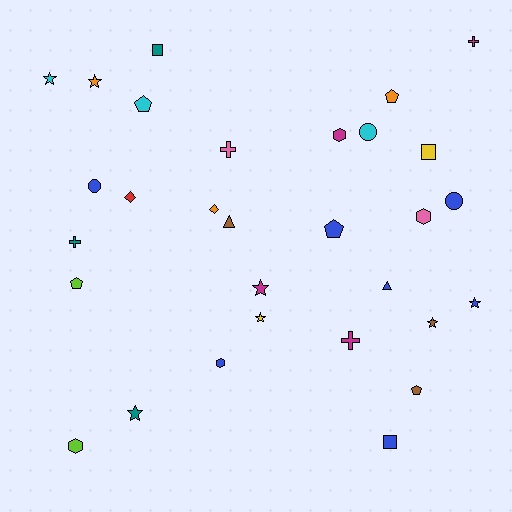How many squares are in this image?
There are 3 squares.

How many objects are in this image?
There are 30 objects.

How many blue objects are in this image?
There are 7 blue objects.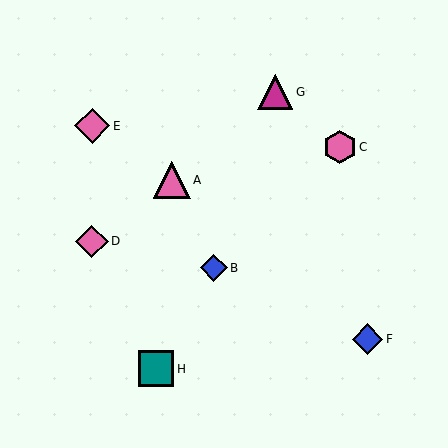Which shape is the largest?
The pink triangle (labeled A) is the largest.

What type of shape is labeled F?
Shape F is a blue diamond.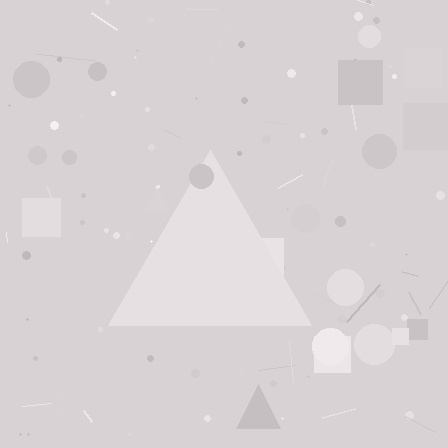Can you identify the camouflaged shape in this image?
The camouflaged shape is a triangle.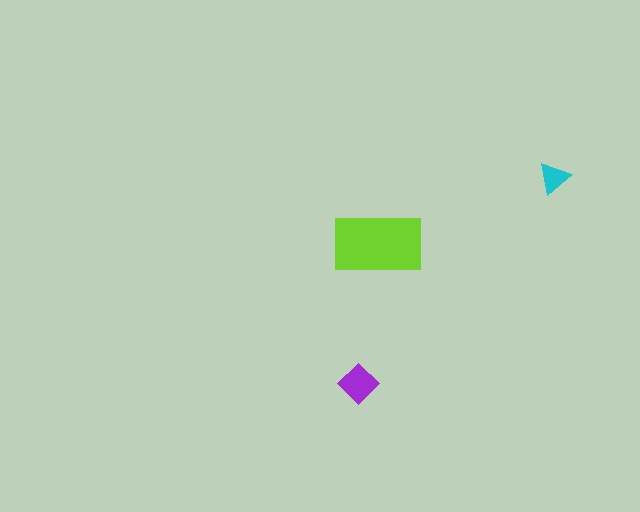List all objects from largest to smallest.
The lime rectangle, the purple diamond, the cyan triangle.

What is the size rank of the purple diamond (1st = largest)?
2nd.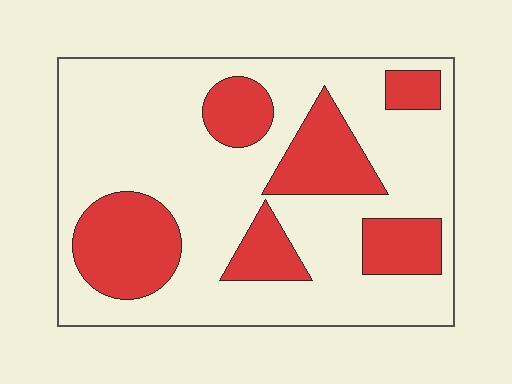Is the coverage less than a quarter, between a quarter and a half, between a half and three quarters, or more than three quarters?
Between a quarter and a half.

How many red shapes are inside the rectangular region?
6.